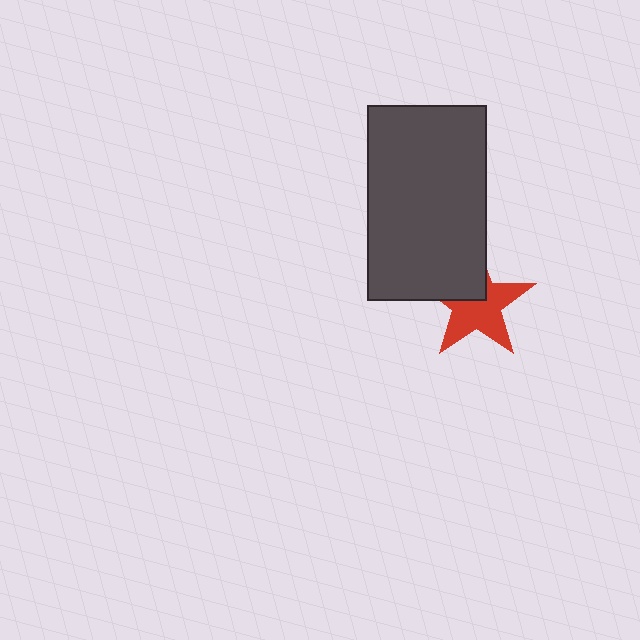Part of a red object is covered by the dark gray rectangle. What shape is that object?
It is a star.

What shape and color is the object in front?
The object in front is a dark gray rectangle.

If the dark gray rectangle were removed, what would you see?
You would see the complete red star.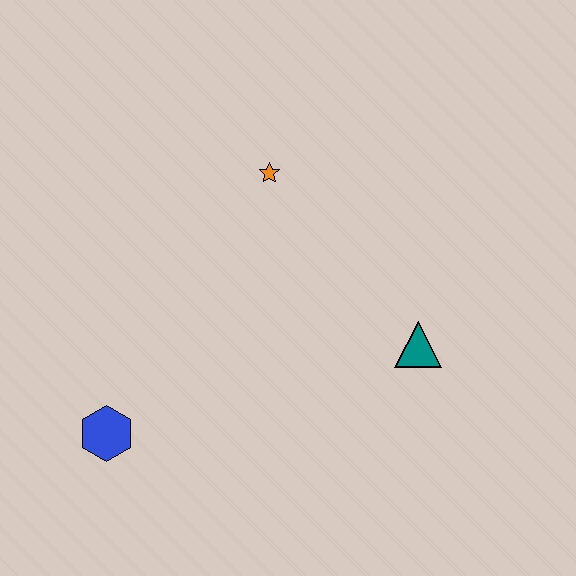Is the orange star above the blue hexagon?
Yes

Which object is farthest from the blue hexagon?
The teal triangle is farthest from the blue hexagon.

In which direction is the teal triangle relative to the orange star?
The teal triangle is below the orange star.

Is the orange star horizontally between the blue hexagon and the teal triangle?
Yes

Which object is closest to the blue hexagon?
The orange star is closest to the blue hexagon.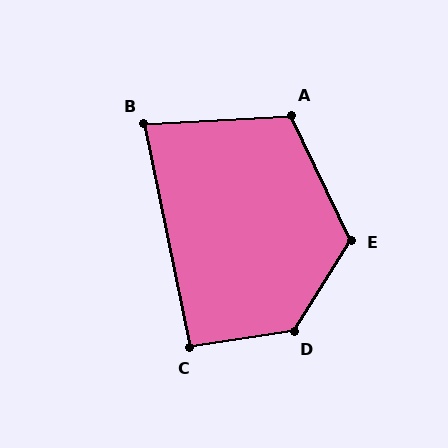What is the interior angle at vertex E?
Approximately 123 degrees (obtuse).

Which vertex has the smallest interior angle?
B, at approximately 82 degrees.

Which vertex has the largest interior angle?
D, at approximately 131 degrees.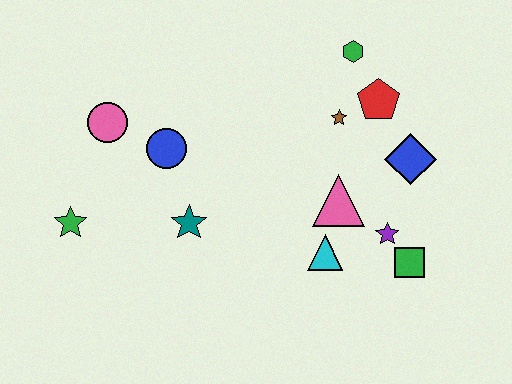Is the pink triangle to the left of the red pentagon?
Yes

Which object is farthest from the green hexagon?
The green star is farthest from the green hexagon.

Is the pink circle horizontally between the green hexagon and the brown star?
No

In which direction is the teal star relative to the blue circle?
The teal star is below the blue circle.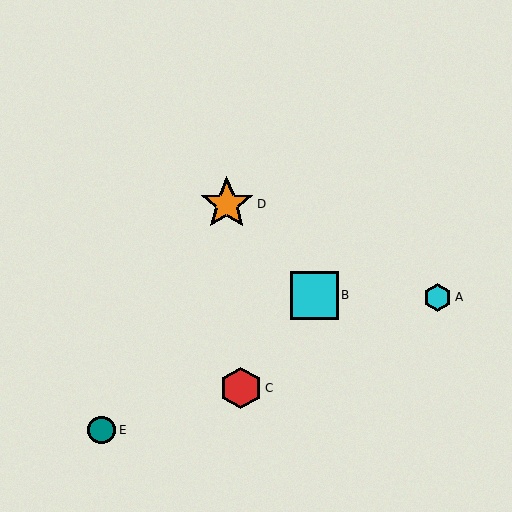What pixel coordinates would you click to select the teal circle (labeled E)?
Click at (102, 430) to select the teal circle E.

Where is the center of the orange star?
The center of the orange star is at (227, 204).